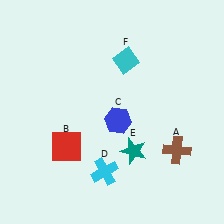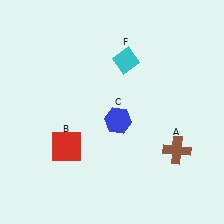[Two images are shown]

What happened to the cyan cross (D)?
The cyan cross (D) was removed in Image 2. It was in the bottom-left area of Image 1.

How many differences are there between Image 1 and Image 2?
There are 2 differences between the two images.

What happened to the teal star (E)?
The teal star (E) was removed in Image 2. It was in the bottom-right area of Image 1.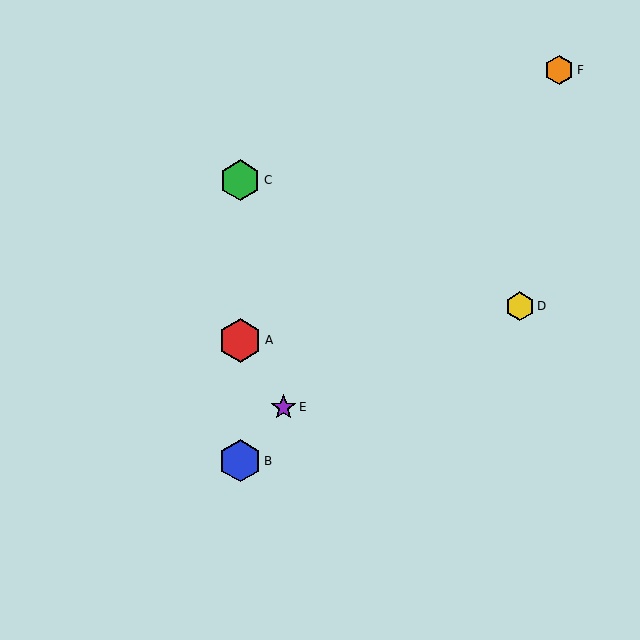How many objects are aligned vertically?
3 objects (A, B, C) are aligned vertically.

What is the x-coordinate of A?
Object A is at x≈240.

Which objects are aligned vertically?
Objects A, B, C are aligned vertically.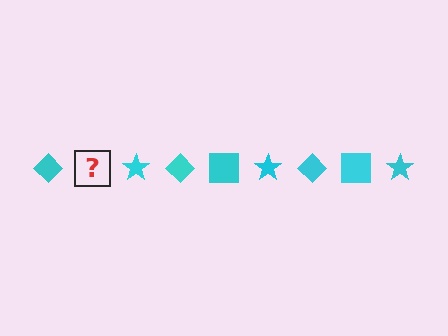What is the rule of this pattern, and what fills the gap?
The rule is that the pattern cycles through diamond, square, star shapes in cyan. The gap should be filled with a cyan square.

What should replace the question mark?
The question mark should be replaced with a cyan square.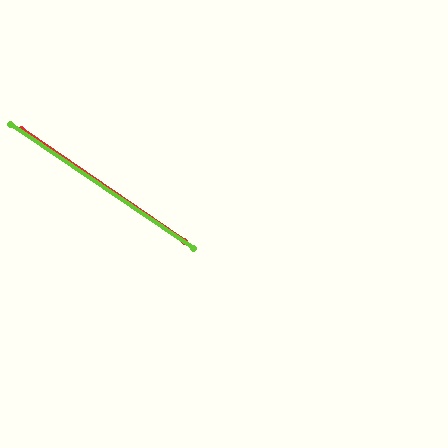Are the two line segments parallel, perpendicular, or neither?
Parallel — their directions differ by only 0.2°.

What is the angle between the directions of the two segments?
Approximately 0 degrees.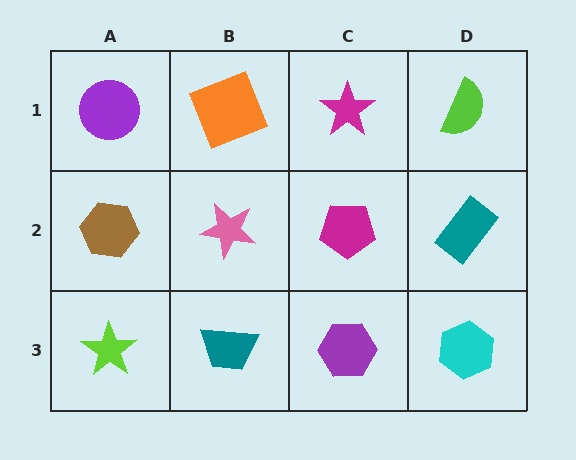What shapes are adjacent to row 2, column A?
A purple circle (row 1, column A), a lime star (row 3, column A), a pink star (row 2, column B).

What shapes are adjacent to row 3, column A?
A brown hexagon (row 2, column A), a teal trapezoid (row 3, column B).